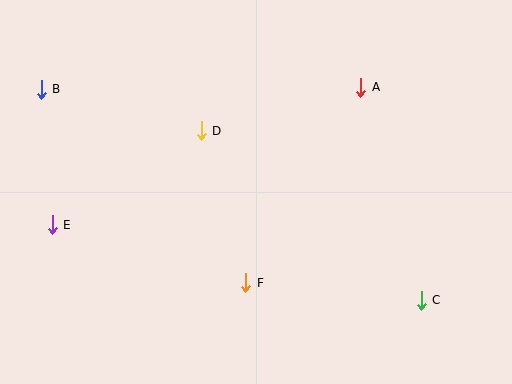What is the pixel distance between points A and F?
The distance between A and F is 227 pixels.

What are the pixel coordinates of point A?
Point A is at (361, 87).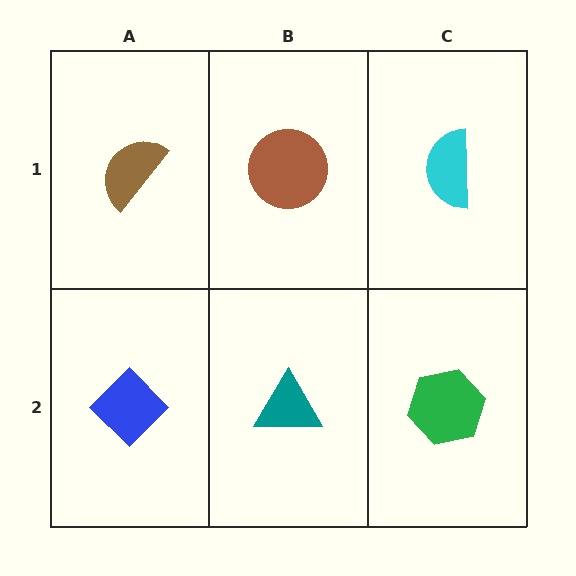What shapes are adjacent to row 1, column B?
A teal triangle (row 2, column B), a brown semicircle (row 1, column A), a cyan semicircle (row 1, column C).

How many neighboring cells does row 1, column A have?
2.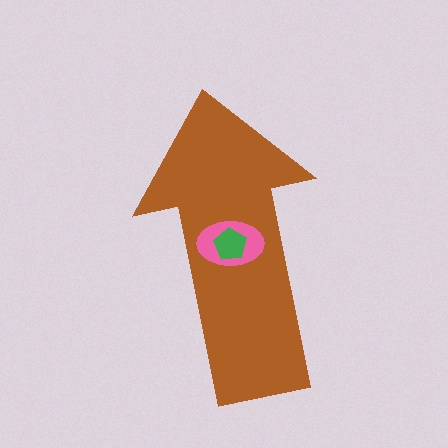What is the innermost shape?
The green pentagon.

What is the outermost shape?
The brown arrow.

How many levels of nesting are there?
3.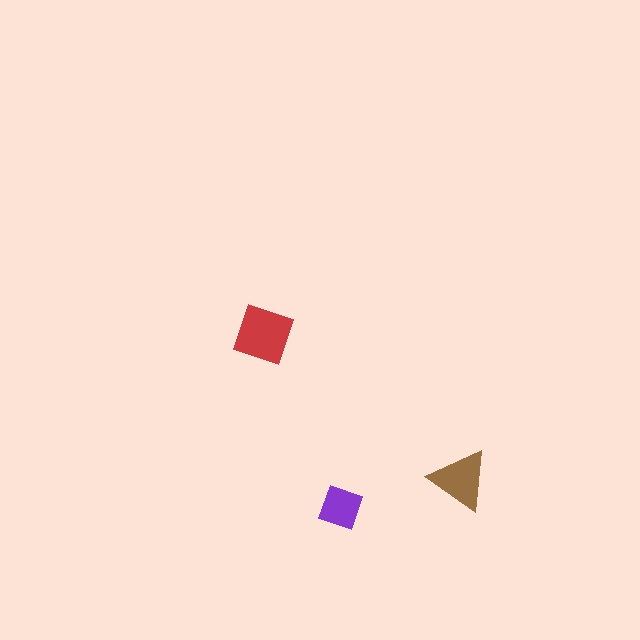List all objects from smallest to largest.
The purple square, the brown triangle, the red diamond.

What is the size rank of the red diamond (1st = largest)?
1st.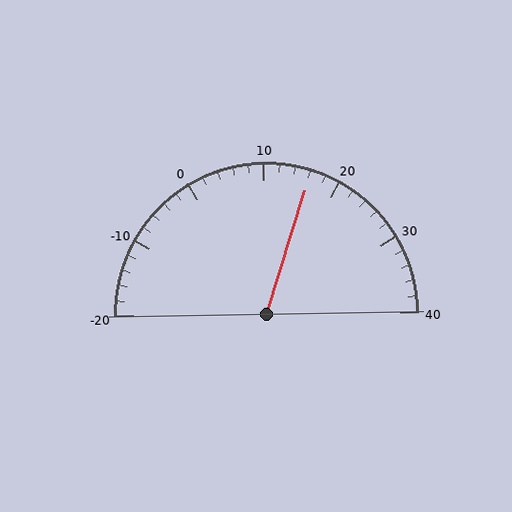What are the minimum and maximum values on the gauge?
The gauge ranges from -20 to 40.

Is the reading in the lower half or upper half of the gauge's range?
The reading is in the upper half of the range (-20 to 40).